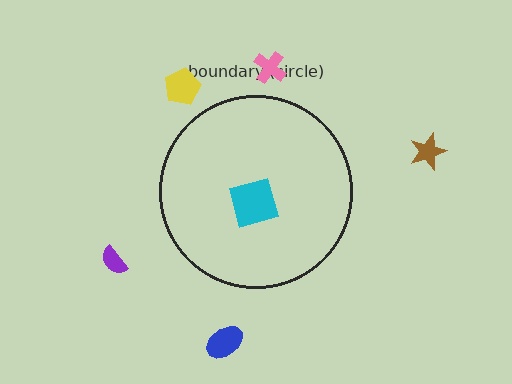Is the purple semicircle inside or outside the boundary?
Outside.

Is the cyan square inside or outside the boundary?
Inside.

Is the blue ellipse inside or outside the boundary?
Outside.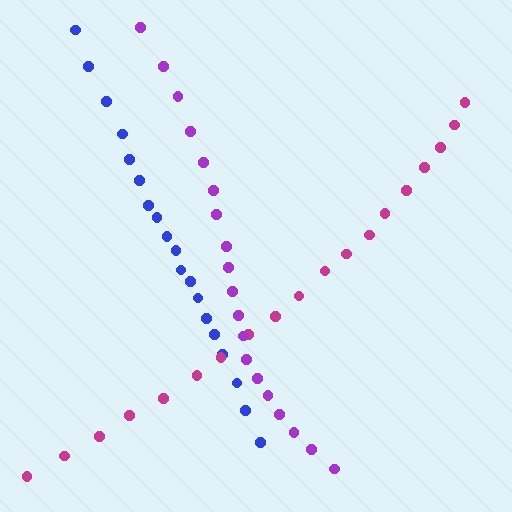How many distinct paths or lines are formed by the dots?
There are 3 distinct paths.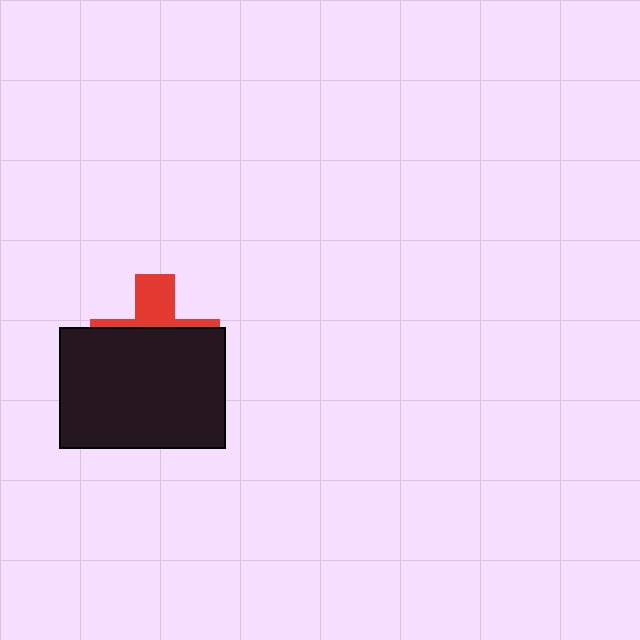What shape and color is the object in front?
The object in front is a black rectangle.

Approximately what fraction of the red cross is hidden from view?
Roughly 67% of the red cross is hidden behind the black rectangle.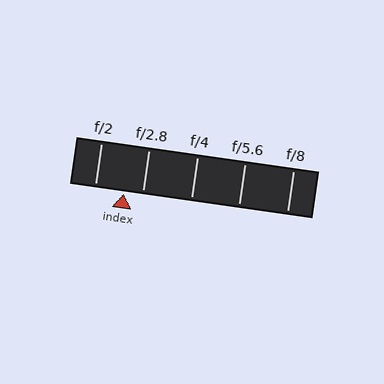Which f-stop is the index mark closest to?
The index mark is closest to f/2.8.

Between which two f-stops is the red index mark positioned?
The index mark is between f/2 and f/2.8.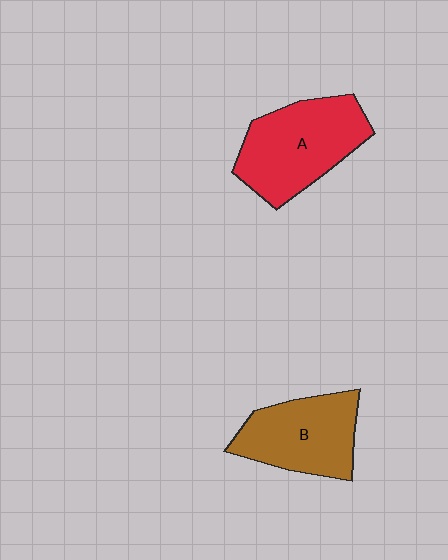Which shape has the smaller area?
Shape B (brown).